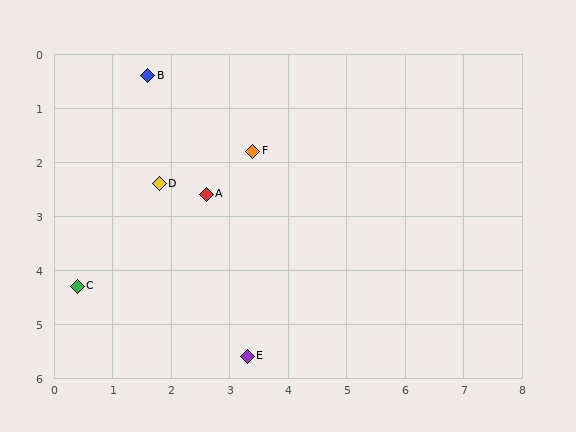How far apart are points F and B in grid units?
Points F and B are about 2.3 grid units apart.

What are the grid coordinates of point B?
Point B is at approximately (1.6, 0.4).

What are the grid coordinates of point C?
Point C is at approximately (0.4, 4.3).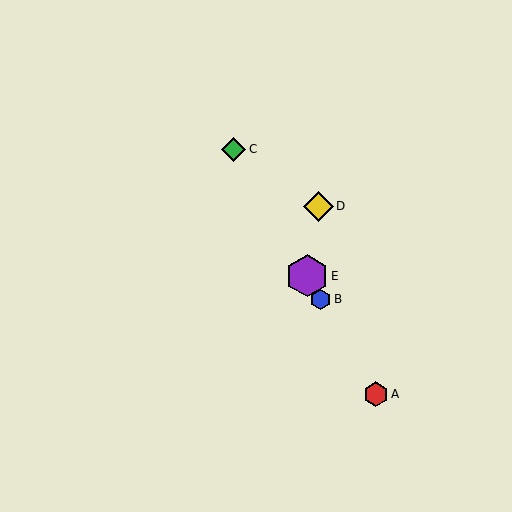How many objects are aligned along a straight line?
4 objects (A, B, C, E) are aligned along a straight line.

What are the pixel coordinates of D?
Object D is at (318, 206).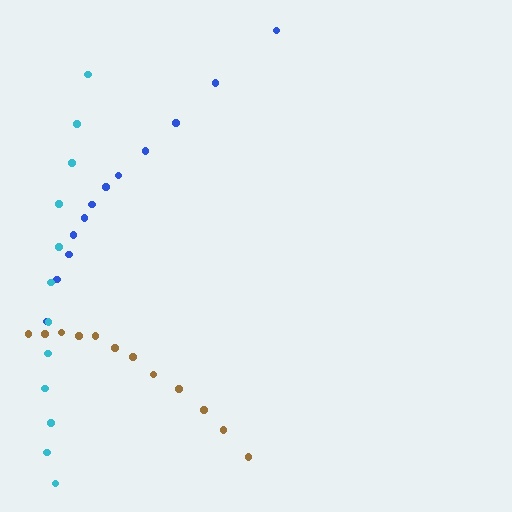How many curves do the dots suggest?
There are 3 distinct paths.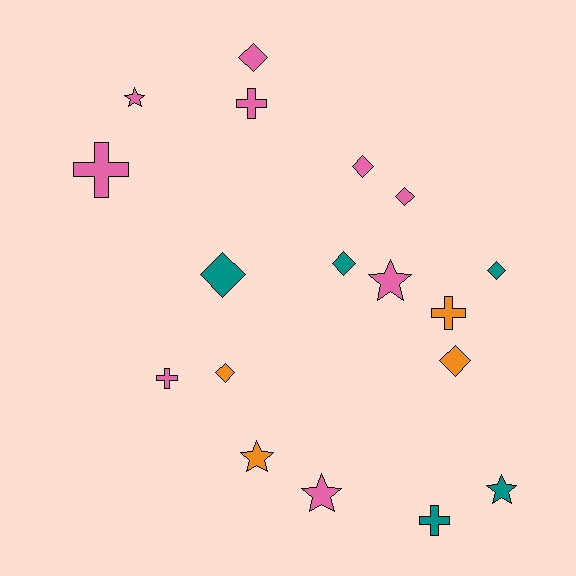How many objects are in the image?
There are 18 objects.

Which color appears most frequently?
Pink, with 9 objects.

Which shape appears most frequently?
Diamond, with 8 objects.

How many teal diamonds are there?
There are 3 teal diamonds.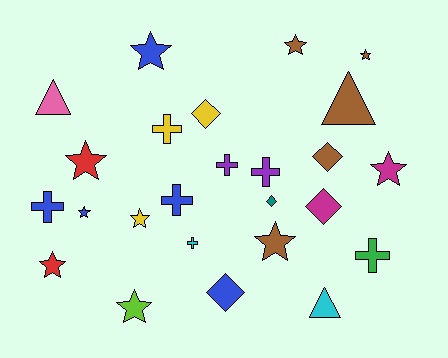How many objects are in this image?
There are 25 objects.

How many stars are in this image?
There are 10 stars.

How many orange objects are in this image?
There are no orange objects.